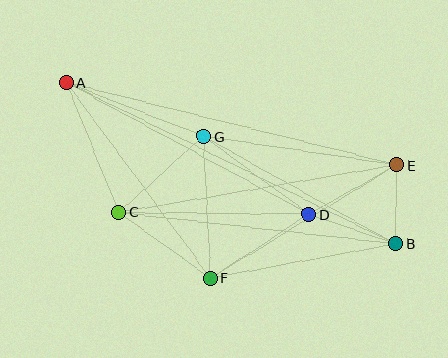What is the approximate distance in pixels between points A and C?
The distance between A and C is approximately 140 pixels.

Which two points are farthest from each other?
Points A and B are farthest from each other.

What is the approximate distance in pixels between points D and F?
The distance between D and F is approximately 117 pixels.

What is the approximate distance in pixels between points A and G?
The distance between A and G is approximately 148 pixels.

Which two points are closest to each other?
Points B and E are closest to each other.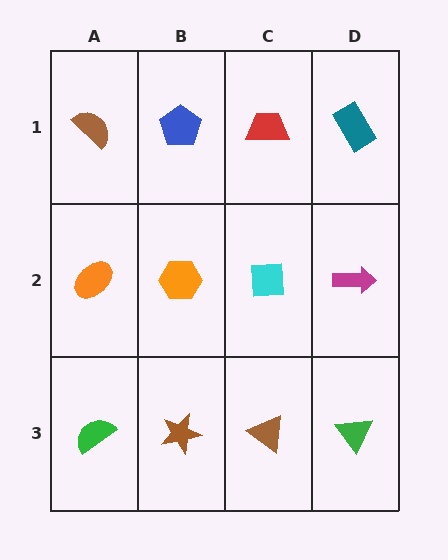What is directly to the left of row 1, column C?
A blue pentagon.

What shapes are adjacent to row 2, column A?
A brown semicircle (row 1, column A), a green semicircle (row 3, column A), an orange hexagon (row 2, column B).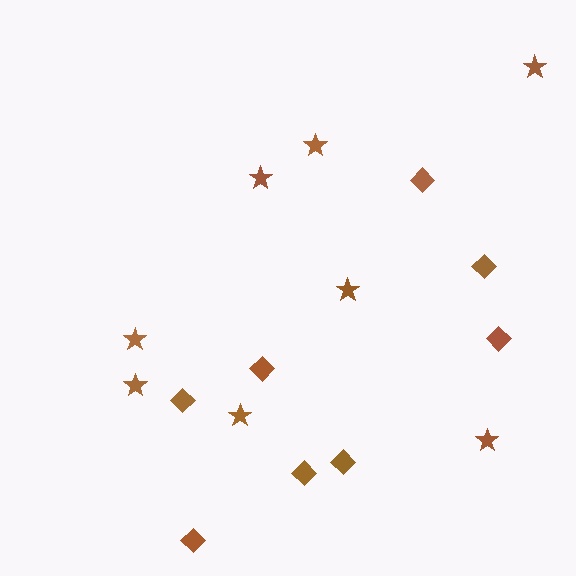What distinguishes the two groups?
There are 2 groups: one group of diamonds (8) and one group of stars (8).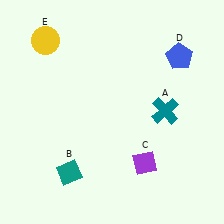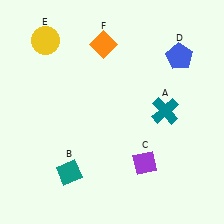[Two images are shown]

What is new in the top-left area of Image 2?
An orange diamond (F) was added in the top-left area of Image 2.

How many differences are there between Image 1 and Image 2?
There is 1 difference between the two images.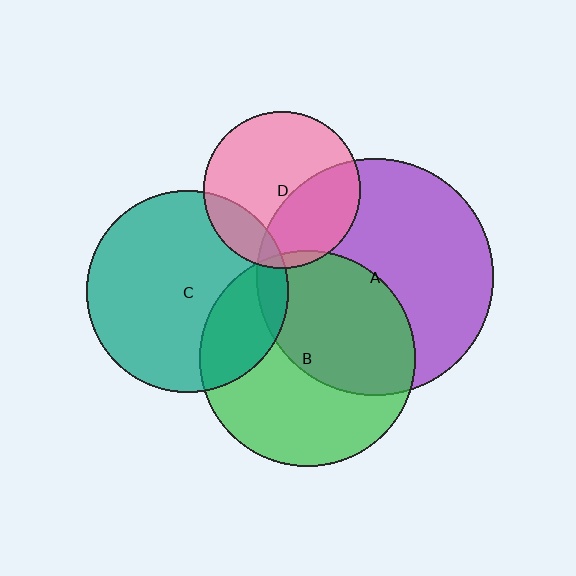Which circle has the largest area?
Circle A (purple).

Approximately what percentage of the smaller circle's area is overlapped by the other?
Approximately 15%.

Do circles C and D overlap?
Yes.